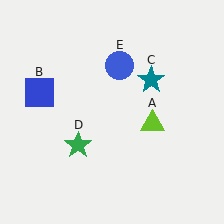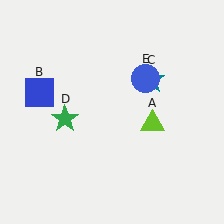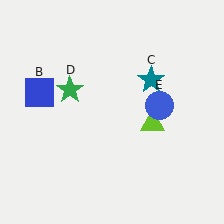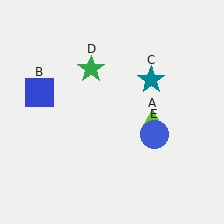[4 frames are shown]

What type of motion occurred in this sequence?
The green star (object D), blue circle (object E) rotated clockwise around the center of the scene.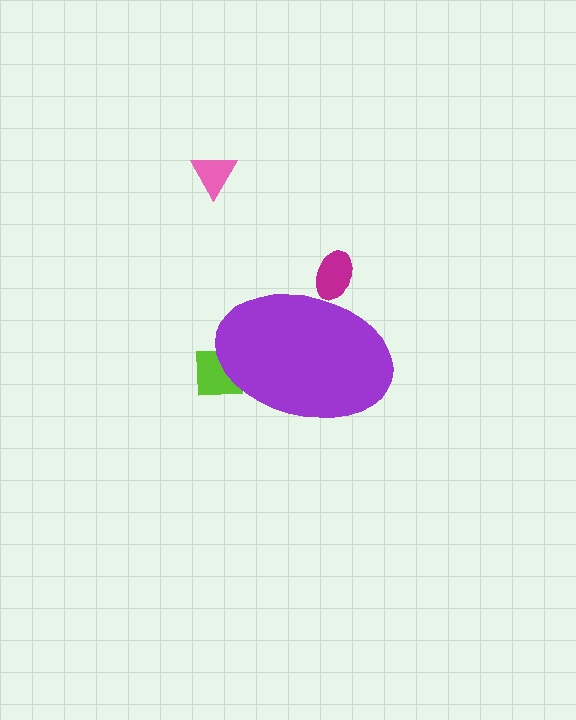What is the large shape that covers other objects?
A purple ellipse.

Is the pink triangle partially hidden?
No, the pink triangle is fully visible.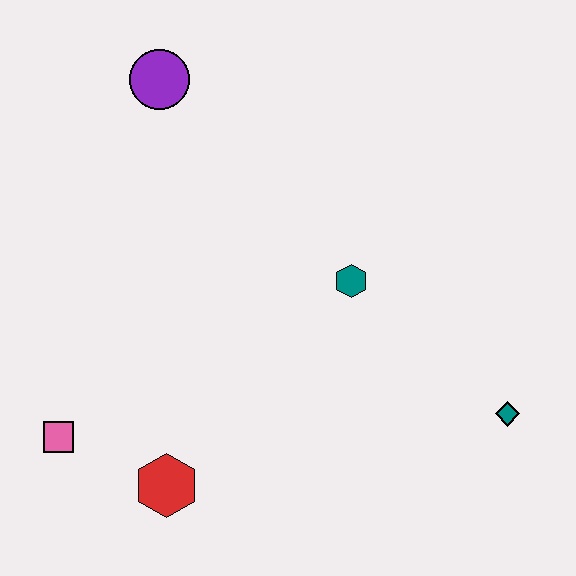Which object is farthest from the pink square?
The teal diamond is farthest from the pink square.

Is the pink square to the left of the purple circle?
Yes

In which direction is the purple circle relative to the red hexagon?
The purple circle is above the red hexagon.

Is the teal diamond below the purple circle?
Yes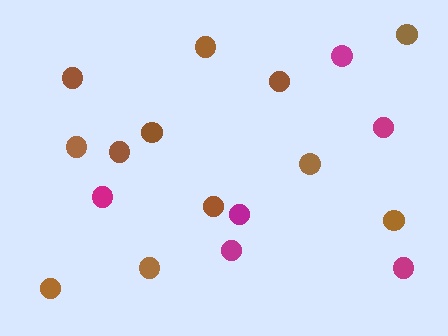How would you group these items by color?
There are 2 groups: one group of brown circles (12) and one group of magenta circles (6).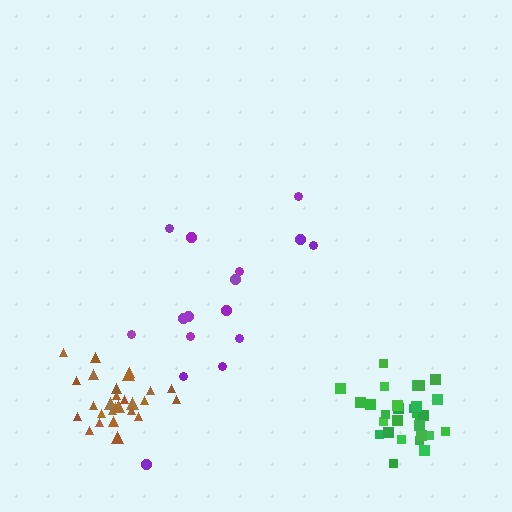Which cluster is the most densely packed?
Green.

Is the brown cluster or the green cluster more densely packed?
Green.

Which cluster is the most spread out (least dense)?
Purple.